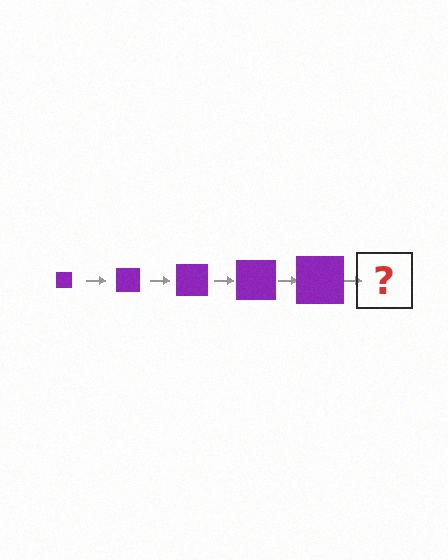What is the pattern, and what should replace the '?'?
The pattern is that the square gets progressively larger each step. The '?' should be a purple square, larger than the previous one.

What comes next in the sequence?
The next element should be a purple square, larger than the previous one.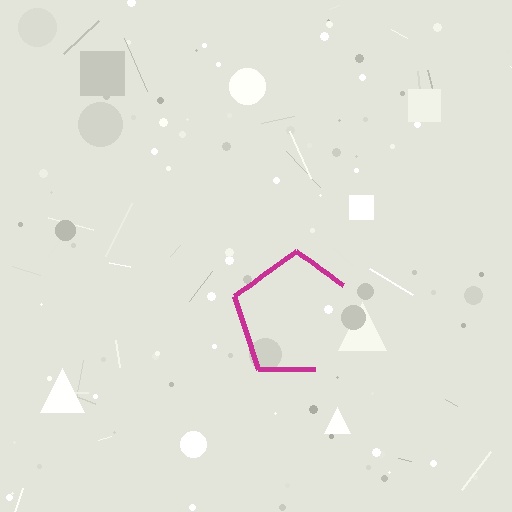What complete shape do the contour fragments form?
The contour fragments form a pentagon.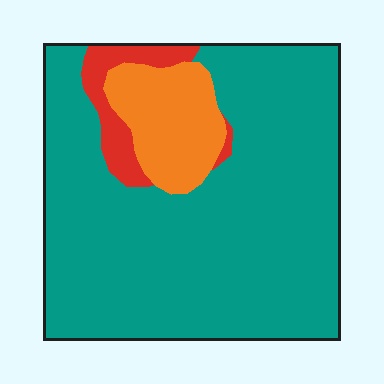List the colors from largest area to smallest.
From largest to smallest: teal, orange, red.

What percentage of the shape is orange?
Orange takes up less than a quarter of the shape.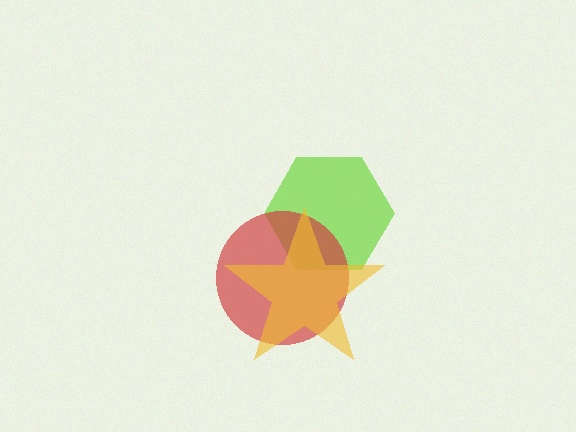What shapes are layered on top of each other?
The layered shapes are: a lime hexagon, a red circle, a yellow star.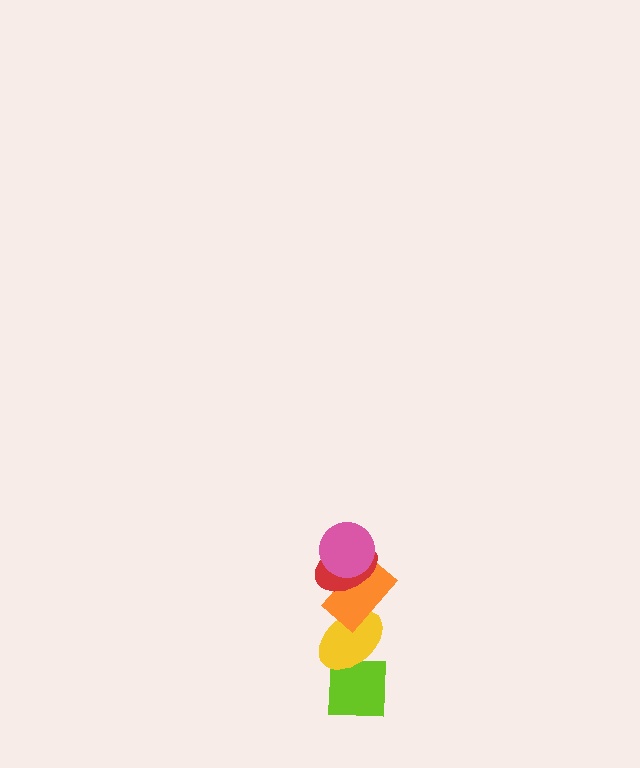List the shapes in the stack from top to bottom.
From top to bottom: the pink circle, the red ellipse, the orange rectangle, the yellow ellipse, the lime square.